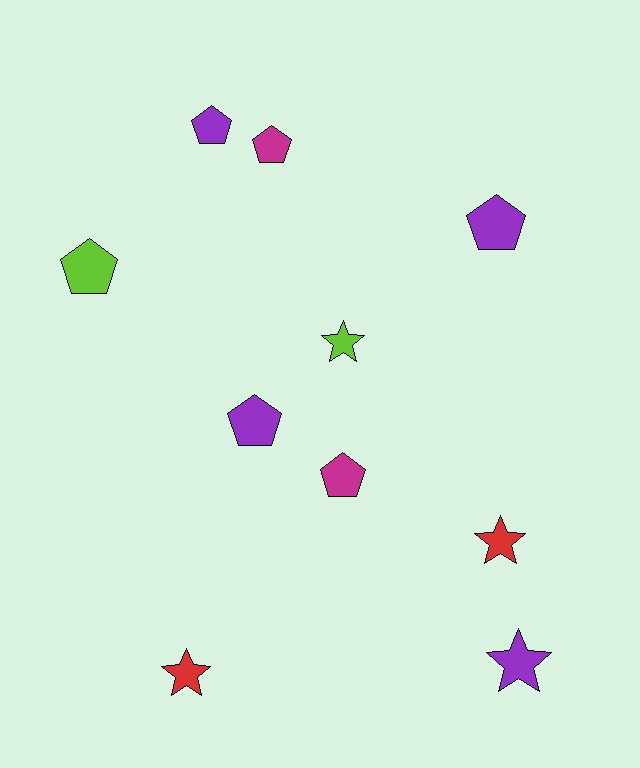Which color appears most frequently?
Purple, with 4 objects.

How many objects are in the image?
There are 10 objects.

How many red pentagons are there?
There are no red pentagons.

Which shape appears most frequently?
Pentagon, with 6 objects.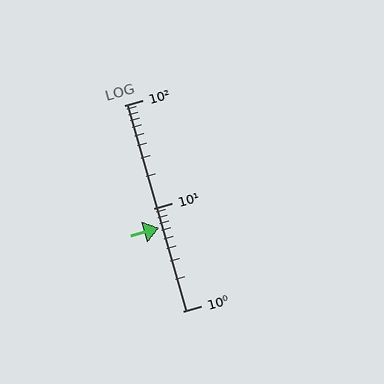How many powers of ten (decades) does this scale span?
The scale spans 2 decades, from 1 to 100.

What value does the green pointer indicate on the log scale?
The pointer indicates approximately 6.4.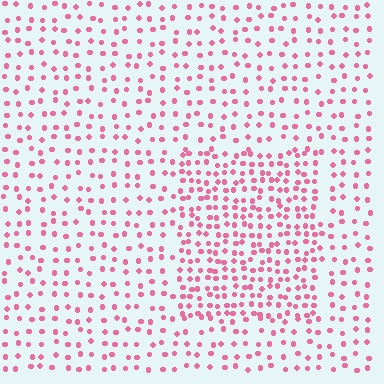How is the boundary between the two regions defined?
The boundary is defined by a change in element density (approximately 1.9x ratio). All elements are the same color, size, and shape.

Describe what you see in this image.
The image contains small pink elements arranged at two different densities. A rectangle-shaped region is visible where the elements are more densely packed than the surrounding area.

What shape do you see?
I see a rectangle.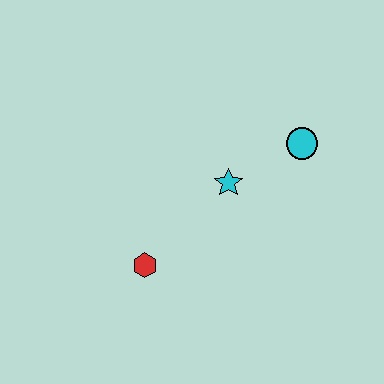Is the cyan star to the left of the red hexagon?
No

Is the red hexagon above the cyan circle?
No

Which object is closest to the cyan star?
The cyan circle is closest to the cyan star.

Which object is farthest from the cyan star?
The red hexagon is farthest from the cyan star.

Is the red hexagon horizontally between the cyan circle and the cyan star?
No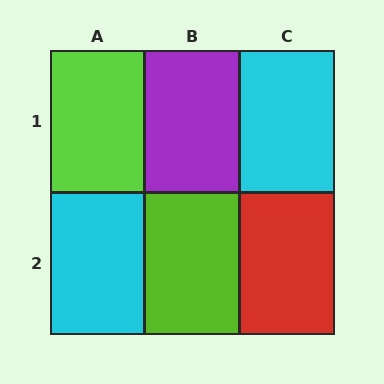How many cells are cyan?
2 cells are cyan.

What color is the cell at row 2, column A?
Cyan.